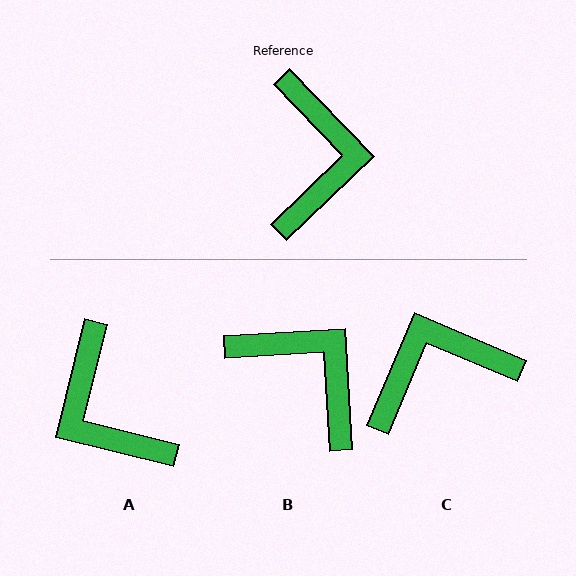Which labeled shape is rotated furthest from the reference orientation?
A, about 148 degrees away.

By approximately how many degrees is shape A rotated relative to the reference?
Approximately 148 degrees clockwise.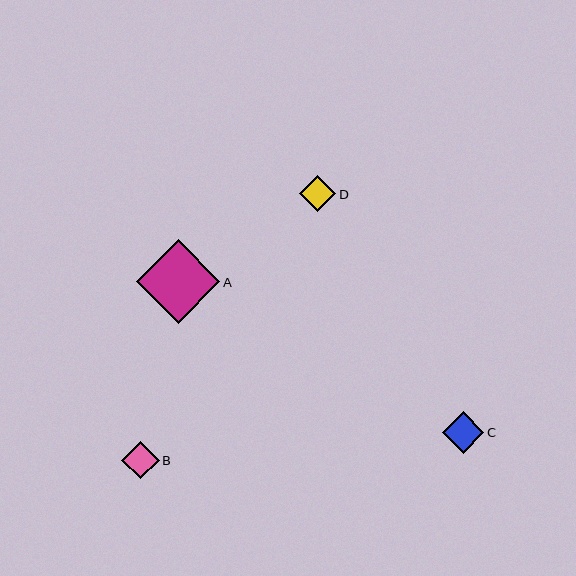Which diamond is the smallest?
Diamond D is the smallest with a size of approximately 36 pixels.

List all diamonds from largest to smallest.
From largest to smallest: A, C, B, D.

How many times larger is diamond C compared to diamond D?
Diamond C is approximately 1.1 times the size of diamond D.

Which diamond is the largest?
Diamond A is the largest with a size of approximately 83 pixels.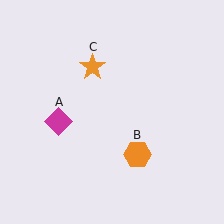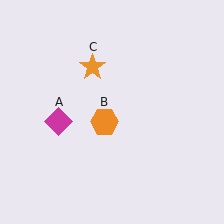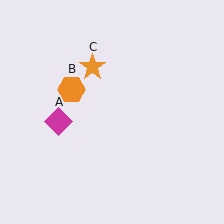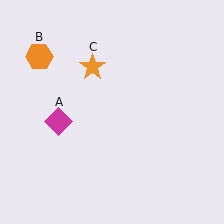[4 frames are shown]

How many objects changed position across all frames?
1 object changed position: orange hexagon (object B).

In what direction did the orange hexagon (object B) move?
The orange hexagon (object B) moved up and to the left.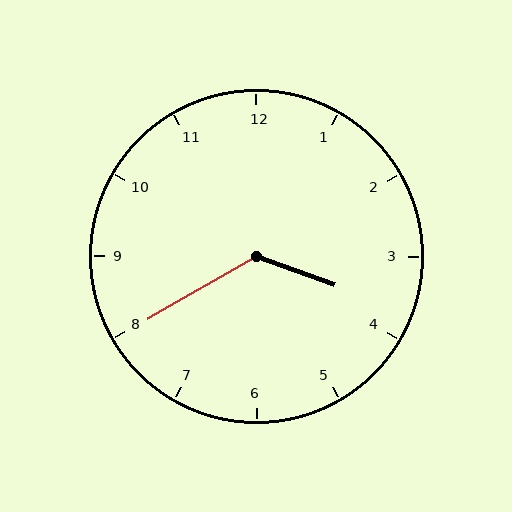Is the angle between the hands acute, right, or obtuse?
It is obtuse.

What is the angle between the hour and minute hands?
Approximately 130 degrees.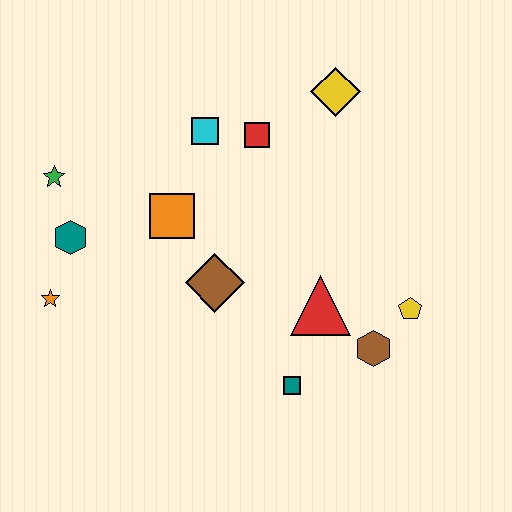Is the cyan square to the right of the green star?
Yes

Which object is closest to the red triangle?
The brown hexagon is closest to the red triangle.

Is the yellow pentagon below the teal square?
No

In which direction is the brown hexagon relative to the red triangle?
The brown hexagon is to the right of the red triangle.